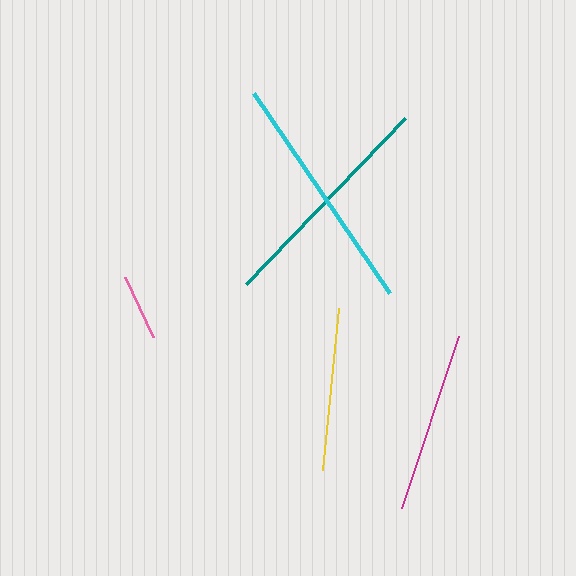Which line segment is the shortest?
The pink line is the shortest at approximately 66 pixels.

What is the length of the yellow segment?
The yellow segment is approximately 163 pixels long.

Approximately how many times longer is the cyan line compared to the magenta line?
The cyan line is approximately 1.3 times the length of the magenta line.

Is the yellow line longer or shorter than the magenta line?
The magenta line is longer than the yellow line.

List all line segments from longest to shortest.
From longest to shortest: cyan, teal, magenta, yellow, pink.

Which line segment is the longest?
The cyan line is the longest at approximately 242 pixels.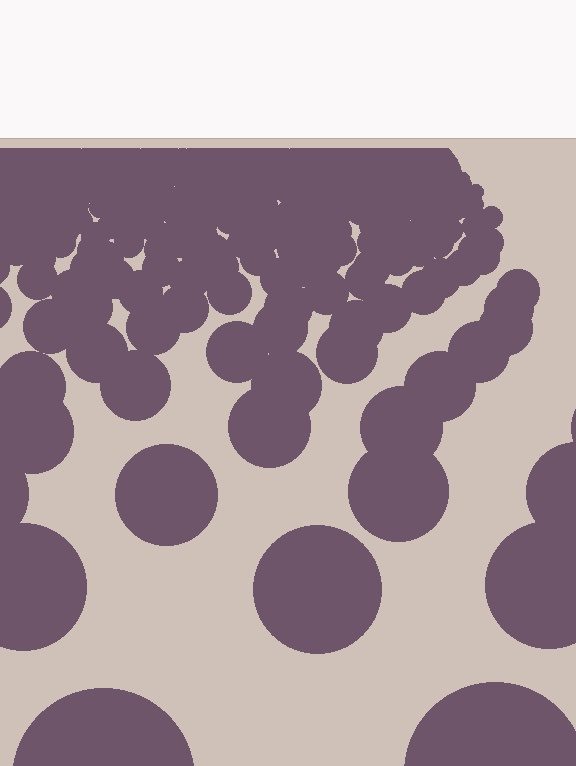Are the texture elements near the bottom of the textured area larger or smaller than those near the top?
Larger. Near the bottom, elements are closer to the viewer and appear at a bigger on-screen size.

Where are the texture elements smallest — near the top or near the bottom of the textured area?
Near the top.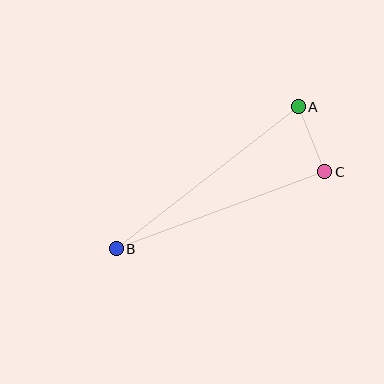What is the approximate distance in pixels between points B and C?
The distance between B and C is approximately 222 pixels.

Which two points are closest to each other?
Points A and C are closest to each other.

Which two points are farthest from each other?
Points A and B are farthest from each other.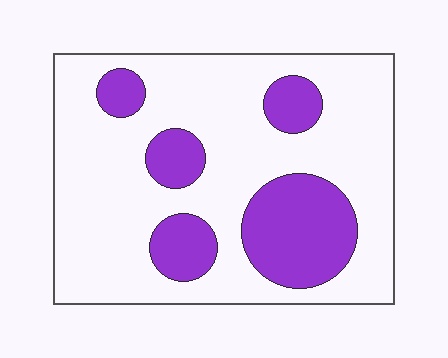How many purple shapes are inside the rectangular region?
5.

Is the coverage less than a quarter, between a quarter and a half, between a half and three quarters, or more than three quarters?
Between a quarter and a half.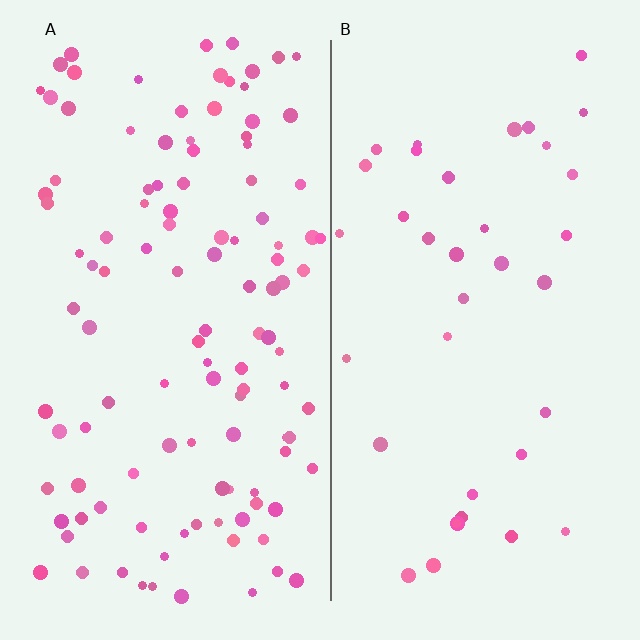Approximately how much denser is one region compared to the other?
Approximately 3.1× — region A over region B.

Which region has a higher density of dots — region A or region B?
A (the left).